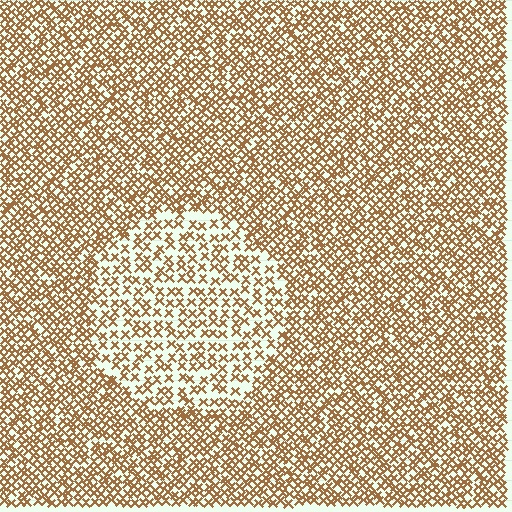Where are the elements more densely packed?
The elements are more densely packed outside the circle boundary.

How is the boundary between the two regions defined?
The boundary is defined by a change in element density (approximately 1.8x ratio). All elements are the same color, size, and shape.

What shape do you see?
I see a circle.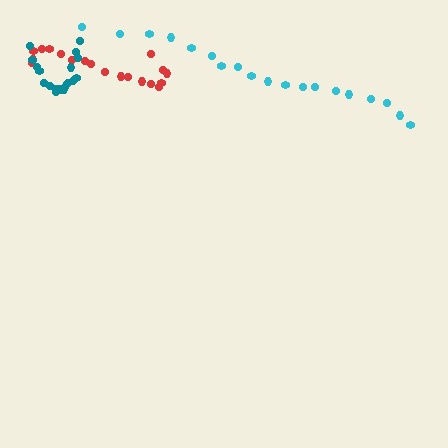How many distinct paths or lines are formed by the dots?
There are 3 distinct paths.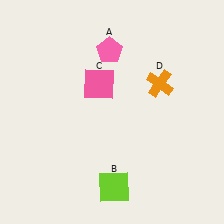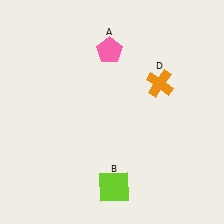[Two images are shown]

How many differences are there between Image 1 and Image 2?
There is 1 difference between the two images.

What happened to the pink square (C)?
The pink square (C) was removed in Image 2. It was in the top-left area of Image 1.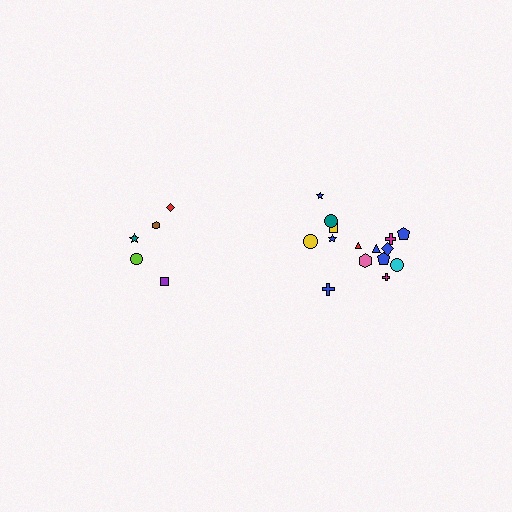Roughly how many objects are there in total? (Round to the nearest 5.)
Roughly 20 objects in total.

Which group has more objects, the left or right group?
The right group.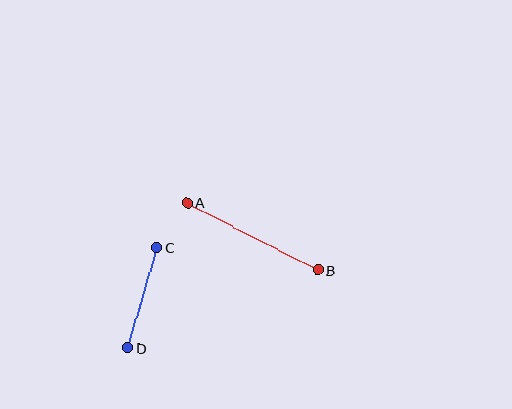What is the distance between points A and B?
The distance is approximately 147 pixels.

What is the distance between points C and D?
The distance is approximately 104 pixels.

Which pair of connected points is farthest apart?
Points A and B are farthest apart.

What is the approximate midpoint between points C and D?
The midpoint is at approximately (142, 298) pixels.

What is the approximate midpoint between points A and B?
The midpoint is at approximately (253, 236) pixels.